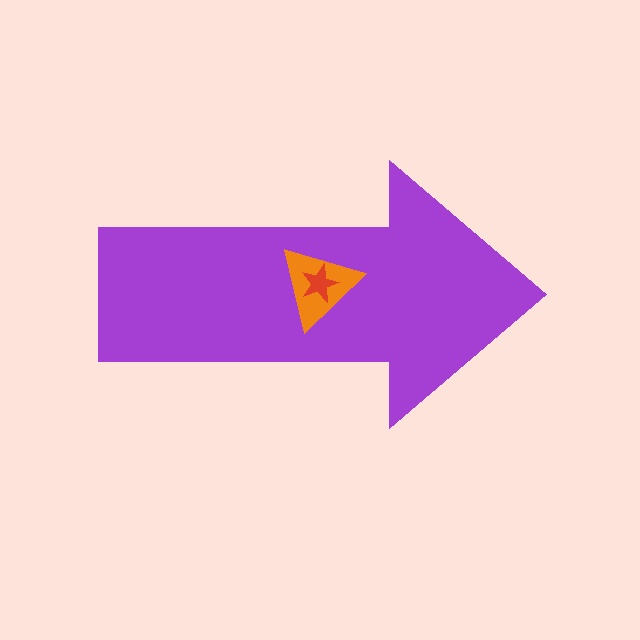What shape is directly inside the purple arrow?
The orange triangle.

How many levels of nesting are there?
3.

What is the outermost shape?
The purple arrow.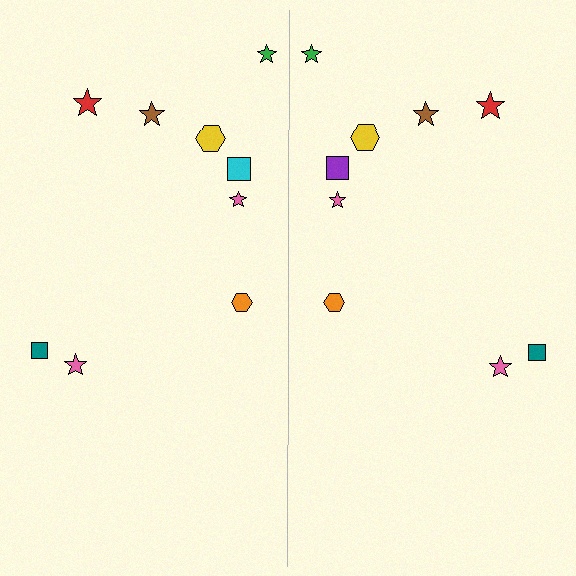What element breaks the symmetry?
The purple square on the right side breaks the symmetry — its mirror counterpart is cyan.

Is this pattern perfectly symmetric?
No, the pattern is not perfectly symmetric. The purple square on the right side breaks the symmetry — its mirror counterpart is cyan.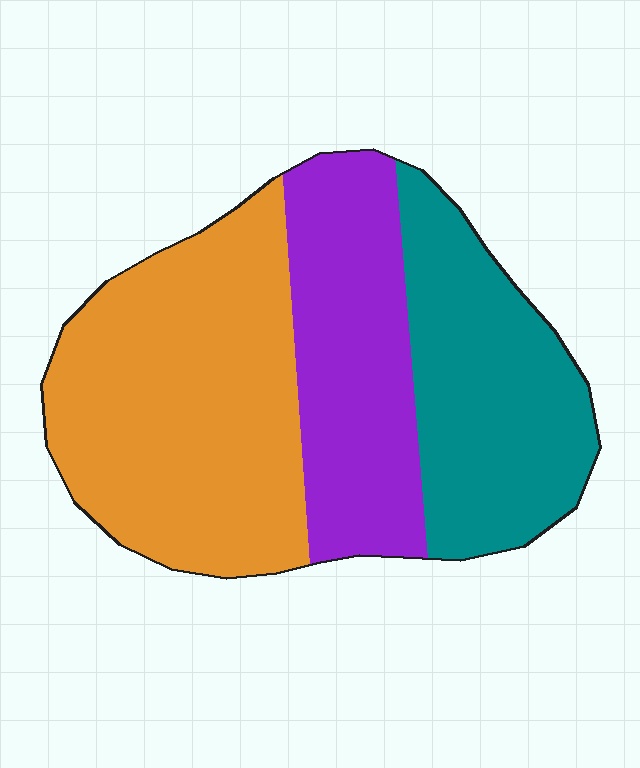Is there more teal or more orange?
Orange.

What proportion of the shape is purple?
Purple covers 27% of the shape.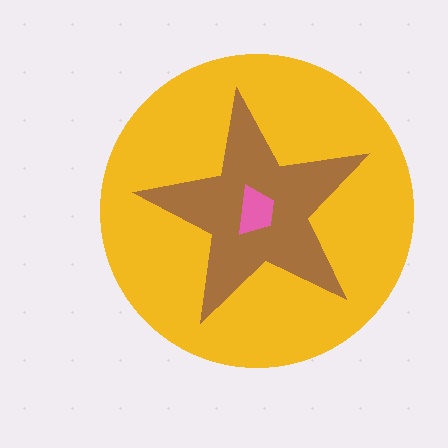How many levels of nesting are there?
3.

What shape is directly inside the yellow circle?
The brown star.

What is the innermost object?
The pink trapezoid.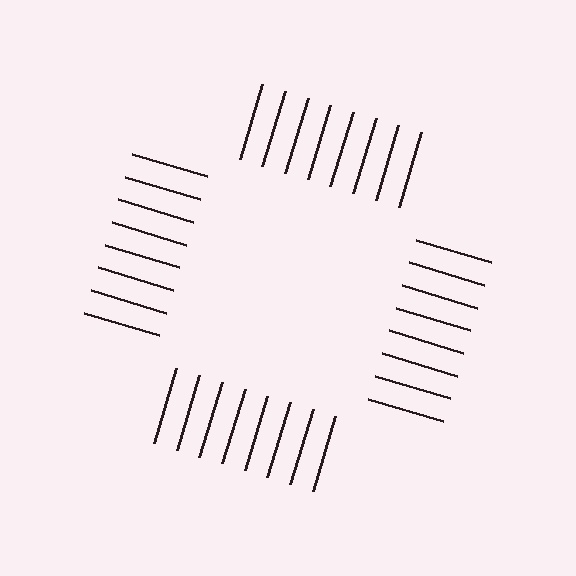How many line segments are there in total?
32 — 8 along each of the 4 edges.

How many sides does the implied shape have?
4 sides — the line-ends trace a square.